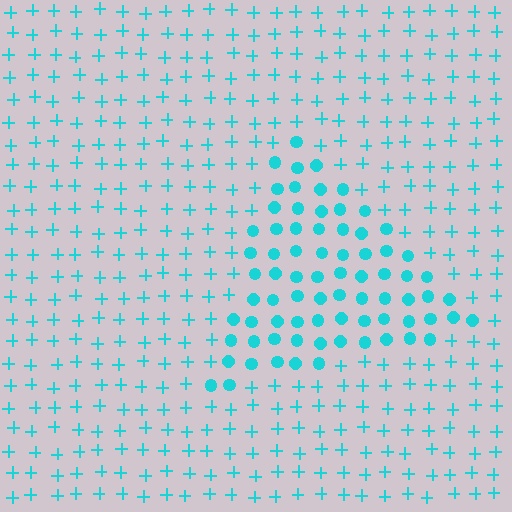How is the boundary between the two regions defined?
The boundary is defined by a change in element shape: circles inside vs. plus signs outside. All elements share the same color and spacing.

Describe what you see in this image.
The image is filled with small cyan elements arranged in a uniform grid. A triangle-shaped region contains circles, while the surrounding area contains plus signs. The boundary is defined purely by the change in element shape.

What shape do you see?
I see a triangle.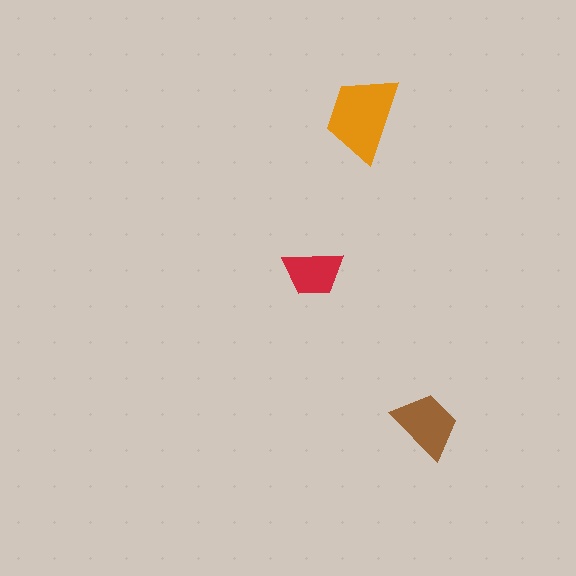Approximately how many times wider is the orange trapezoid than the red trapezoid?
About 1.5 times wider.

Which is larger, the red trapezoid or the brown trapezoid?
The brown one.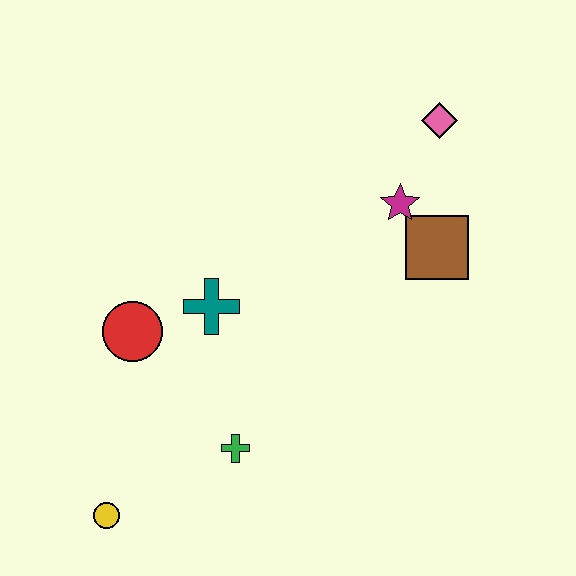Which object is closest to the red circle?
The teal cross is closest to the red circle.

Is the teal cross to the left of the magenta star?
Yes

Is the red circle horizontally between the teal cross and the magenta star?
No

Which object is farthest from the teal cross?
The pink diamond is farthest from the teal cross.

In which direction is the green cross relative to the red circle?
The green cross is below the red circle.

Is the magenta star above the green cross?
Yes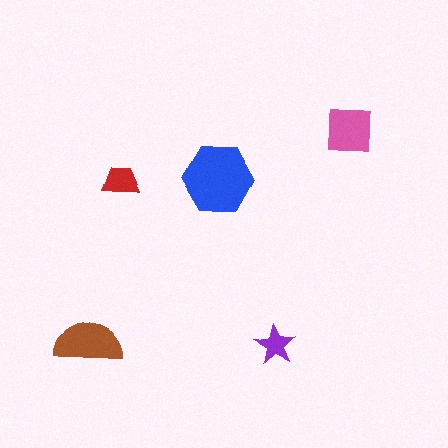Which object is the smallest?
The purple star.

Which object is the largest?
The blue hexagon.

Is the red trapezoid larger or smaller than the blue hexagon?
Smaller.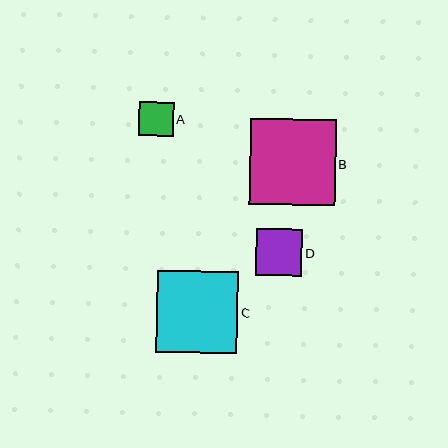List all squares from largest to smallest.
From largest to smallest: B, C, D, A.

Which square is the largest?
Square B is the largest with a size of approximately 86 pixels.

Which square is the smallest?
Square A is the smallest with a size of approximately 35 pixels.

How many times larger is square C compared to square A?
Square C is approximately 2.3 times the size of square A.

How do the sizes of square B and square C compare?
Square B and square C are approximately the same size.